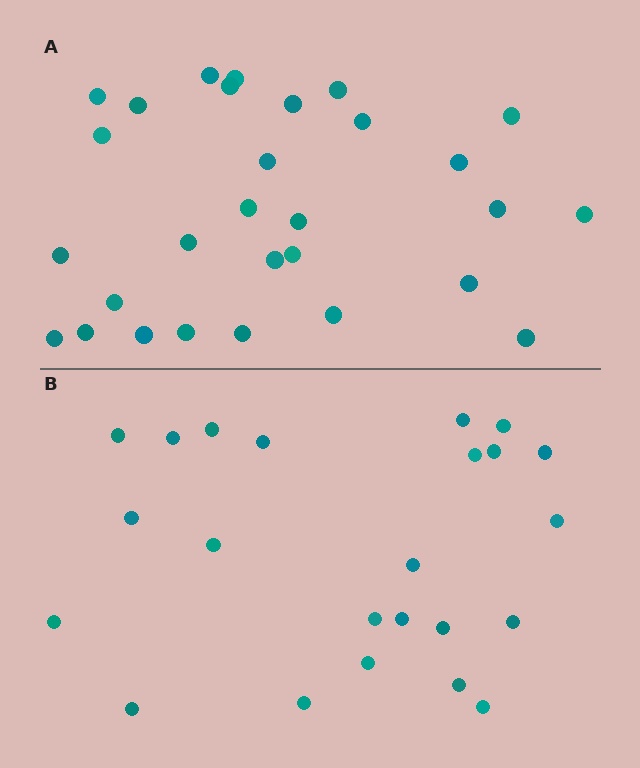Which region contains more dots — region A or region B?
Region A (the top region) has more dots.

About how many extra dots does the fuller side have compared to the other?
Region A has about 6 more dots than region B.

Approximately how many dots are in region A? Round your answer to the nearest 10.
About 30 dots. (The exact count is 29, which rounds to 30.)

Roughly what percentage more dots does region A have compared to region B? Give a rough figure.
About 25% more.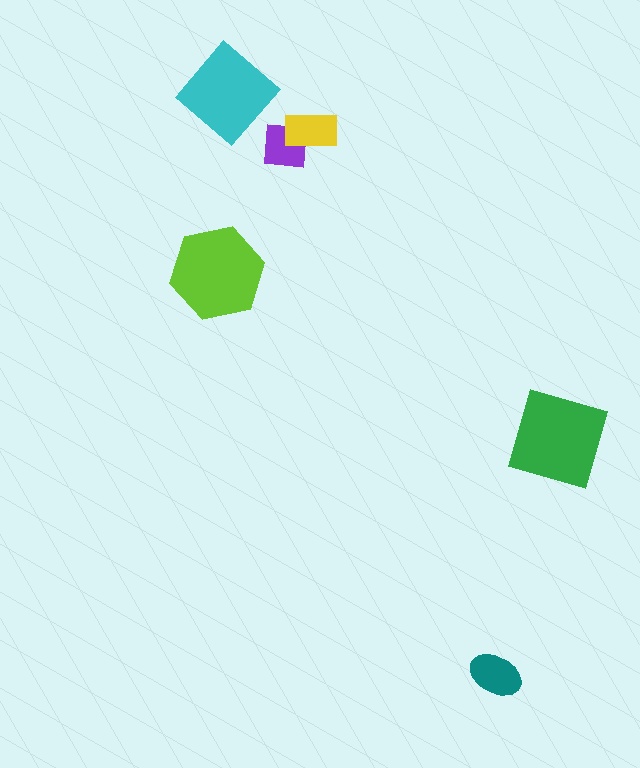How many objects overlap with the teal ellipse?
0 objects overlap with the teal ellipse.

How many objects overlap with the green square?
0 objects overlap with the green square.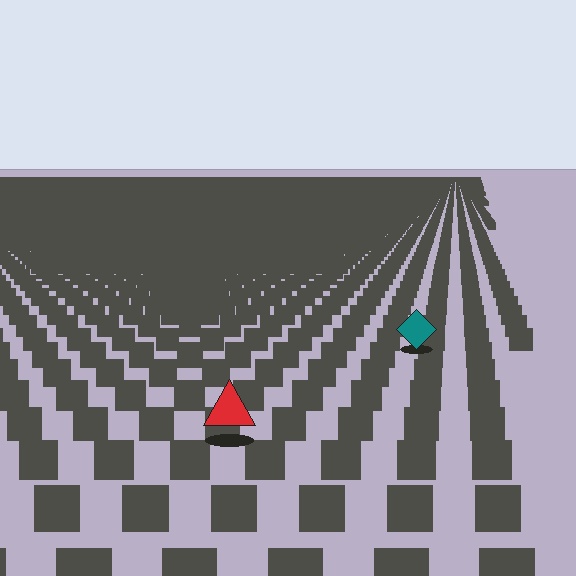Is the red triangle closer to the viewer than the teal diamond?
Yes. The red triangle is closer — you can tell from the texture gradient: the ground texture is coarser near it.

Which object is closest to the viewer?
The red triangle is closest. The texture marks near it are larger and more spread out.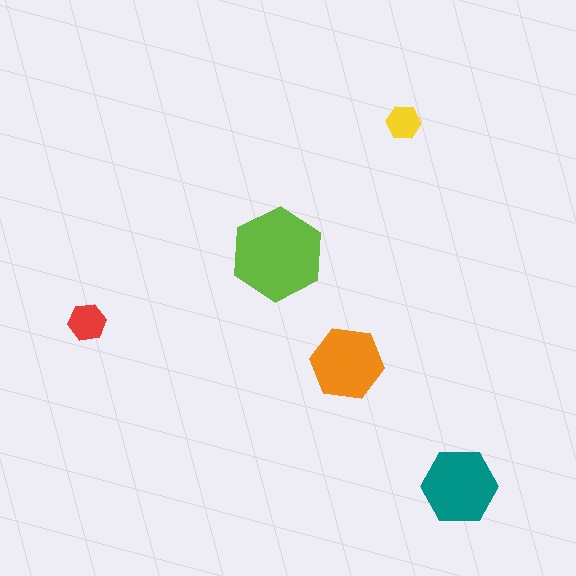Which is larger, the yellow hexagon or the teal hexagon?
The teal one.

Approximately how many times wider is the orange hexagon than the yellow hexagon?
About 2 times wider.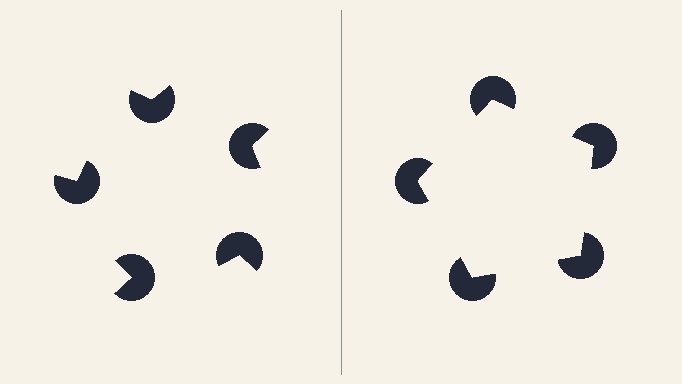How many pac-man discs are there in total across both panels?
10 — 5 on each side.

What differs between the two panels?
The pac-man discs are positioned identically on both sides; only the wedge orientations differ. On the right they align to a pentagon; on the left they are misaligned.